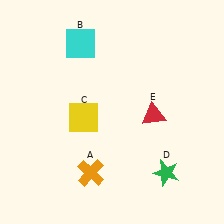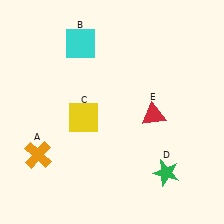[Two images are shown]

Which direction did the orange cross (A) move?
The orange cross (A) moved left.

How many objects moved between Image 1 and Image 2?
1 object moved between the two images.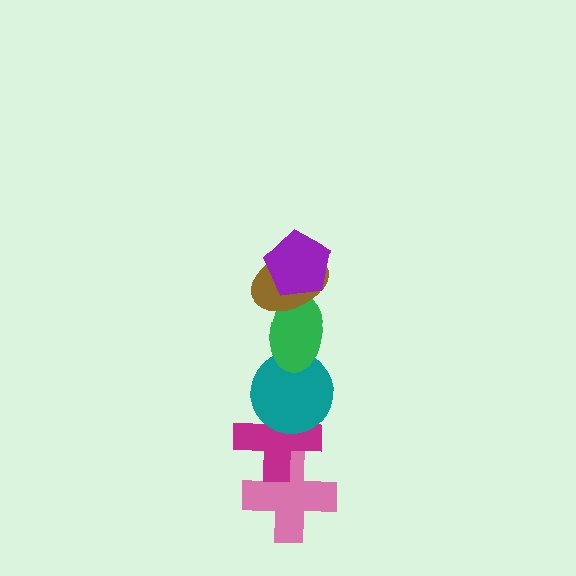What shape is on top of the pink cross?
The magenta cross is on top of the pink cross.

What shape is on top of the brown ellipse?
The purple pentagon is on top of the brown ellipse.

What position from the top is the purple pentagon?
The purple pentagon is 1st from the top.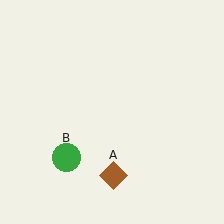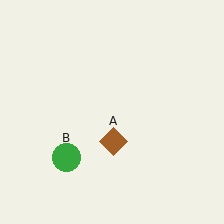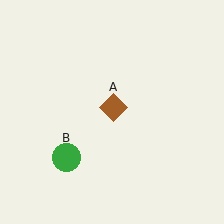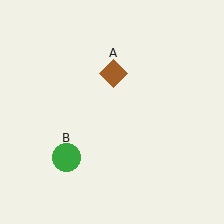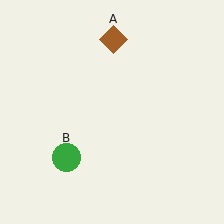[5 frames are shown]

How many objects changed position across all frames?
1 object changed position: brown diamond (object A).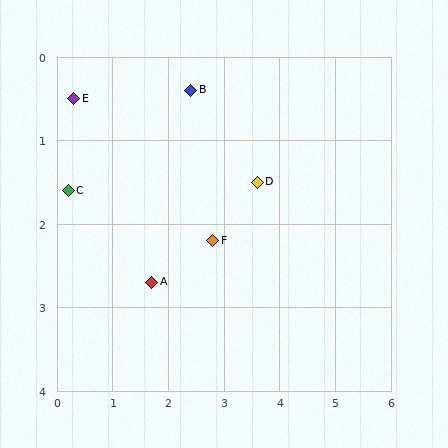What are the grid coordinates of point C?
Point C is at approximately (0.2, 1.6).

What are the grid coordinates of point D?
Point D is at approximately (3.6, 1.5).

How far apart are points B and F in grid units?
Points B and F are about 1.8 grid units apart.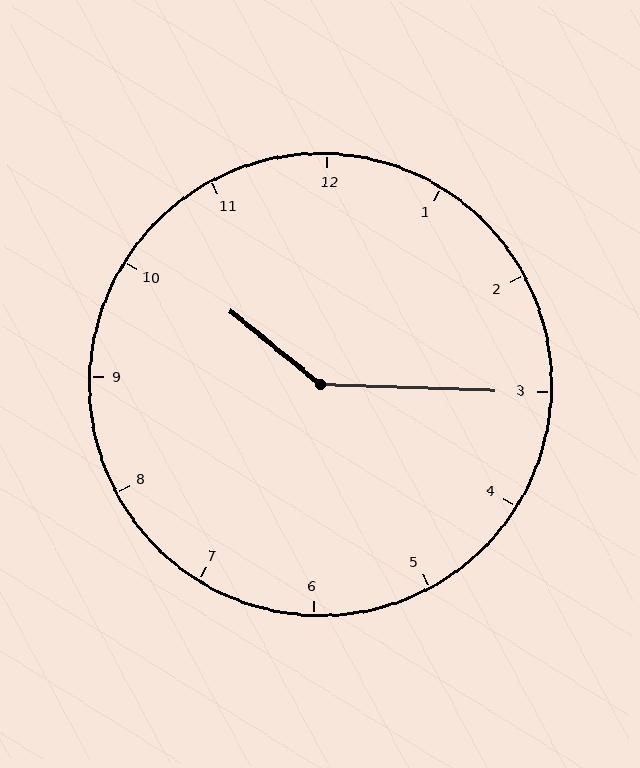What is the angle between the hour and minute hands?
Approximately 142 degrees.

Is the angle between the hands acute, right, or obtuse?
It is obtuse.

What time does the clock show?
10:15.